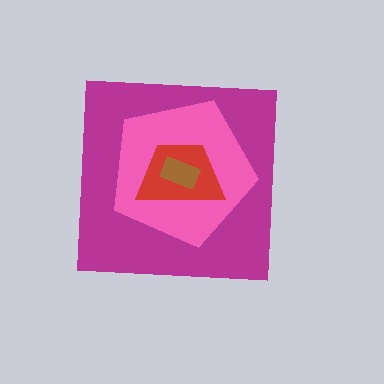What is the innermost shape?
The brown rectangle.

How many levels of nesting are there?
4.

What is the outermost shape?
The magenta square.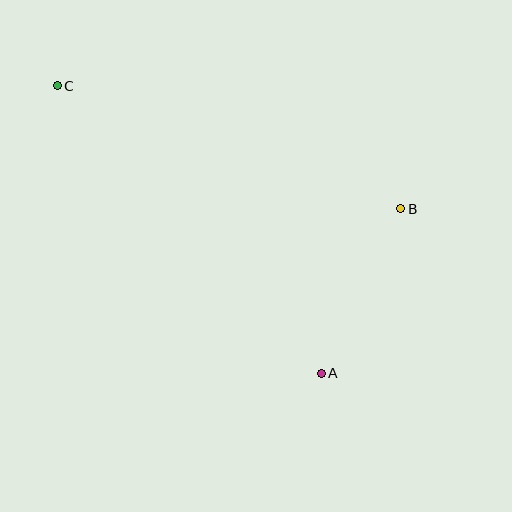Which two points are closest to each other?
Points A and B are closest to each other.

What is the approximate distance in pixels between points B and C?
The distance between B and C is approximately 365 pixels.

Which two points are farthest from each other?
Points A and C are farthest from each other.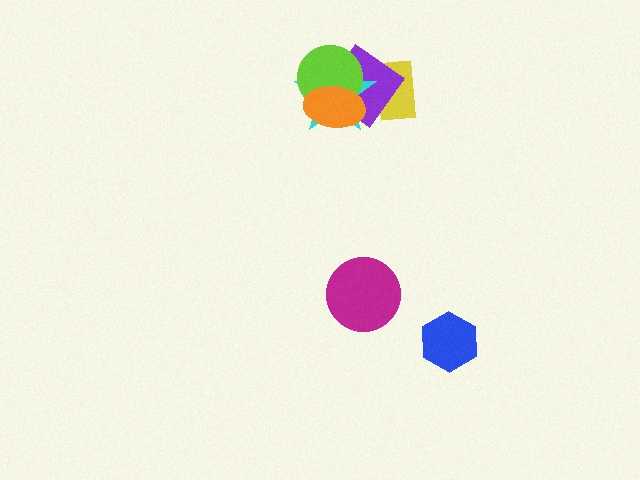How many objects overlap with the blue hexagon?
0 objects overlap with the blue hexagon.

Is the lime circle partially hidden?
Yes, it is partially covered by another shape.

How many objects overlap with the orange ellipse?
3 objects overlap with the orange ellipse.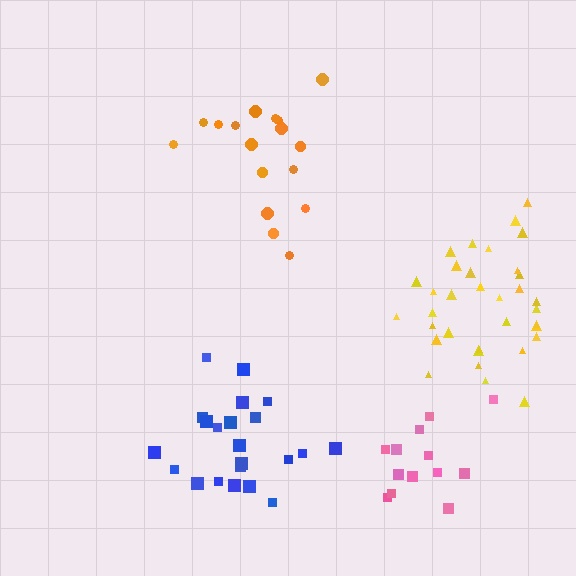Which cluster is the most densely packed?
Blue.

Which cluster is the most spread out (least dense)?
Orange.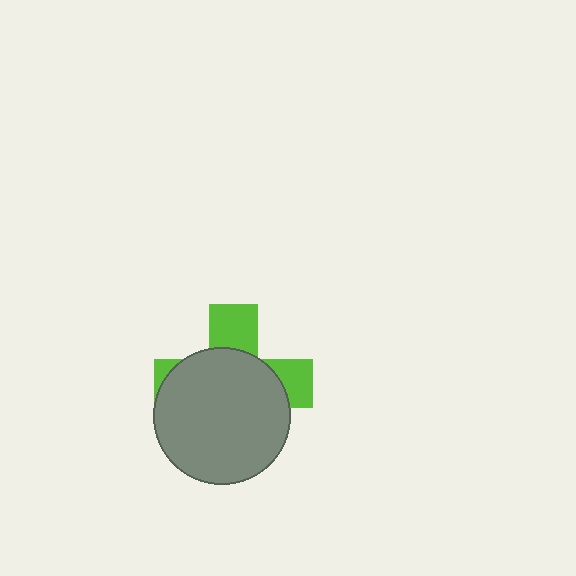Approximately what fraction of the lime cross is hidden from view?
Roughly 67% of the lime cross is hidden behind the gray circle.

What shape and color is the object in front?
The object in front is a gray circle.